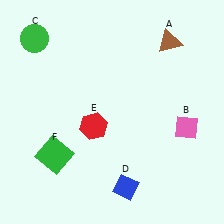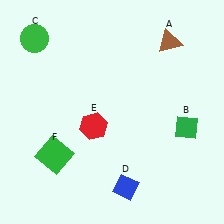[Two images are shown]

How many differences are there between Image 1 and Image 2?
There is 1 difference between the two images.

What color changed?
The diamond (B) changed from pink in Image 1 to green in Image 2.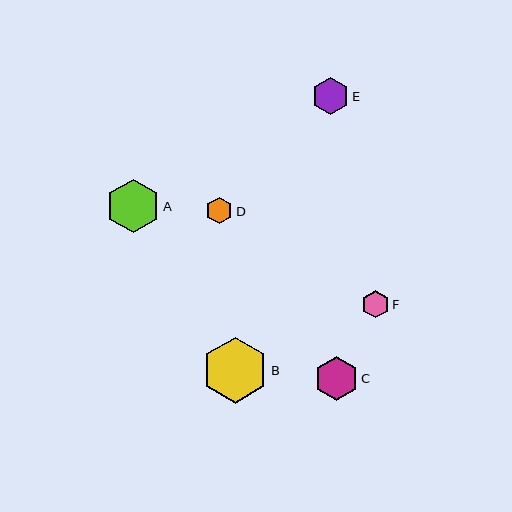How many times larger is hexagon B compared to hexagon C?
Hexagon B is approximately 1.5 times the size of hexagon C.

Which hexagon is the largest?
Hexagon B is the largest with a size of approximately 66 pixels.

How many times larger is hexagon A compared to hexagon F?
Hexagon A is approximately 1.9 times the size of hexagon F.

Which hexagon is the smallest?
Hexagon D is the smallest with a size of approximately 27 pixels.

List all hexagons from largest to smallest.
From largest to smallest: B, A, C, E, F, D.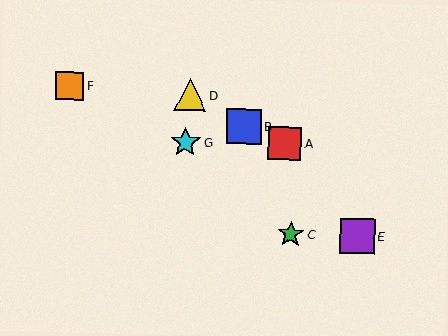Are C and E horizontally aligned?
Yes, both are at y≈234.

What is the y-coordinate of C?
Object C is at y≈234.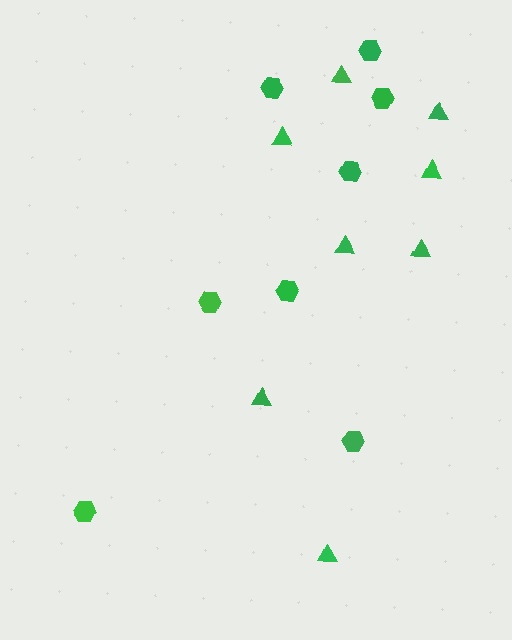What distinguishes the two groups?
There are 2 groups: one group of hexagons (8) and one group of triangles (8).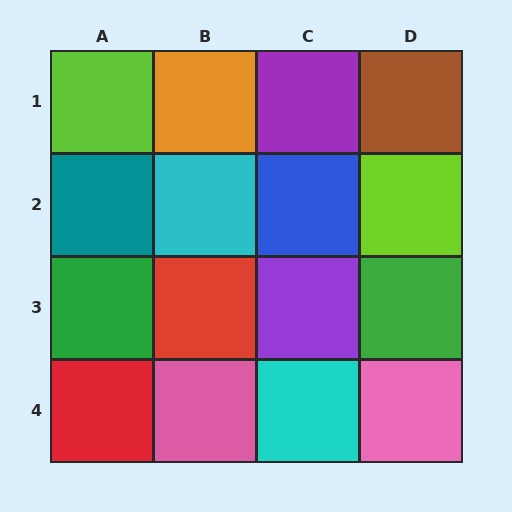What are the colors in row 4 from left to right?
Red, pink, cyan, pink.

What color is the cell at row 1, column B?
Orange.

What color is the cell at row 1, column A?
Lime.